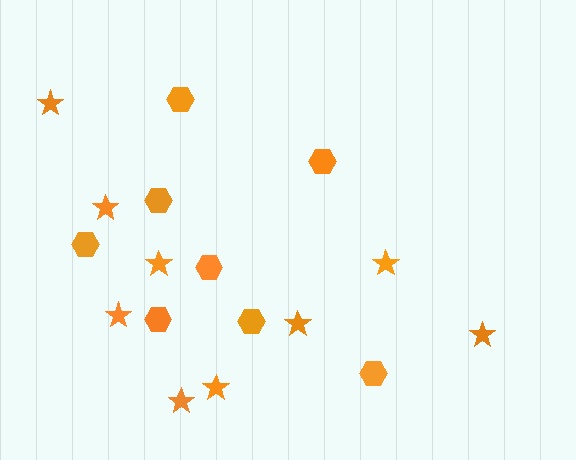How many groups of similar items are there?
There are 2 groups: one group of stars (9) and one group of hexagons (8).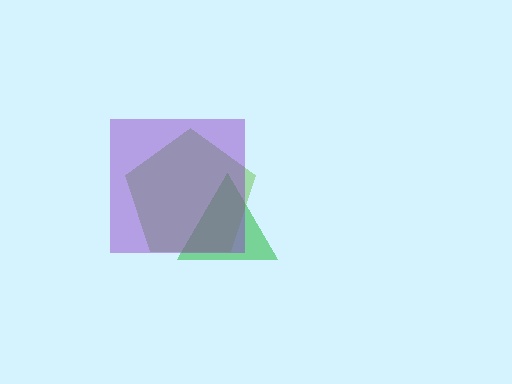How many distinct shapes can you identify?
There are 3 distinct shapes: a green triangle, a lime pentagon, a purple square.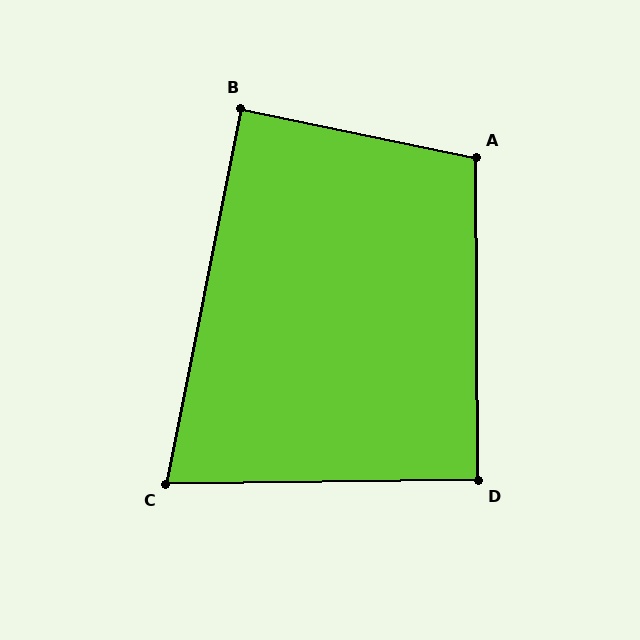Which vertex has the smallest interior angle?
C, at approximately 78 degrees.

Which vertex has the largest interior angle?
A, at approximately 102 degrees.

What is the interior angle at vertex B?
Approximately 90 degrees (approximately right).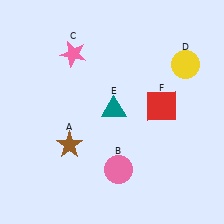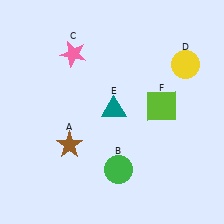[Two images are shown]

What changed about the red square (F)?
In Image 1, F is red. In Image 2, it changed to lime.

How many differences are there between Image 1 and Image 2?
There are 2 differences between the two images.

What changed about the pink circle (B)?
In Image 1, B is pink. In Image 2, it changed to green.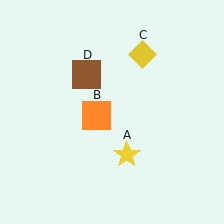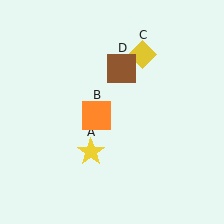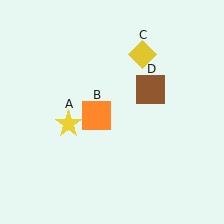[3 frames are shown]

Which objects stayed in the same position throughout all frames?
Orange square (object B) and yellow diamond (object C) remained stationary.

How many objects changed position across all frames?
2 objects changed position: yellow star (object A), brown square (object D).